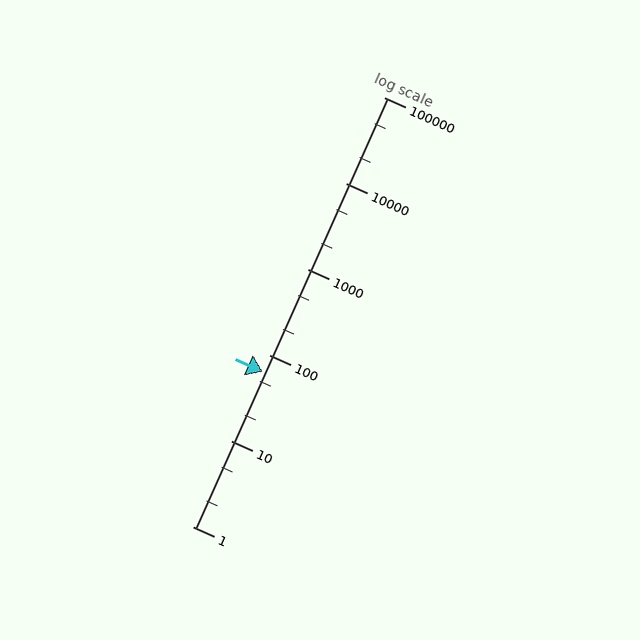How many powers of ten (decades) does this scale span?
The scale spans 5 decades, from 1 to 100000.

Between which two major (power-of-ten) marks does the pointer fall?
The pointer is between 10 and 100.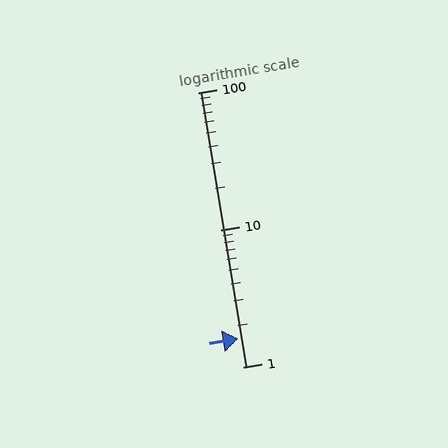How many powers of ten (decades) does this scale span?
The scale spans 2 decades, from 1 to 100.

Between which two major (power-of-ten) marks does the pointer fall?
The pointer is between 1 and 10.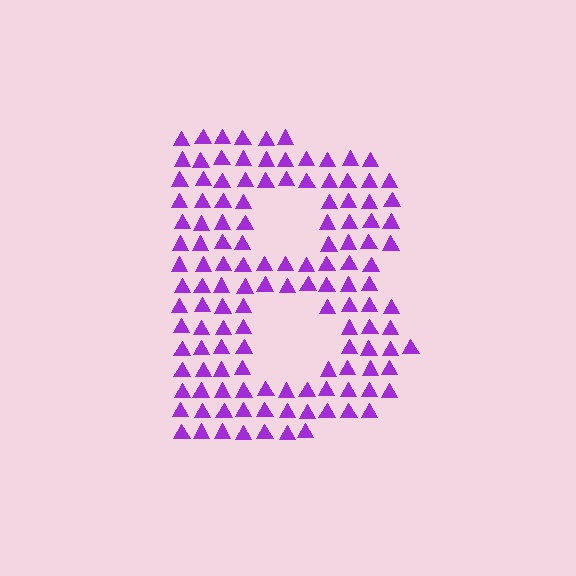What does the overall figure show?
The overall figure shows the letter B.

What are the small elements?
The small elements are triangles.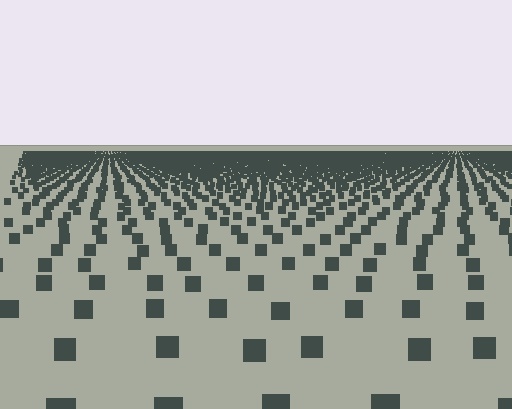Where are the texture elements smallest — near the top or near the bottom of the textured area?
Near the top.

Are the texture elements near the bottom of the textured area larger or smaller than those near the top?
Larger. Near the bottom, elements are closer to the viewer and appear at a bigger on-screen size.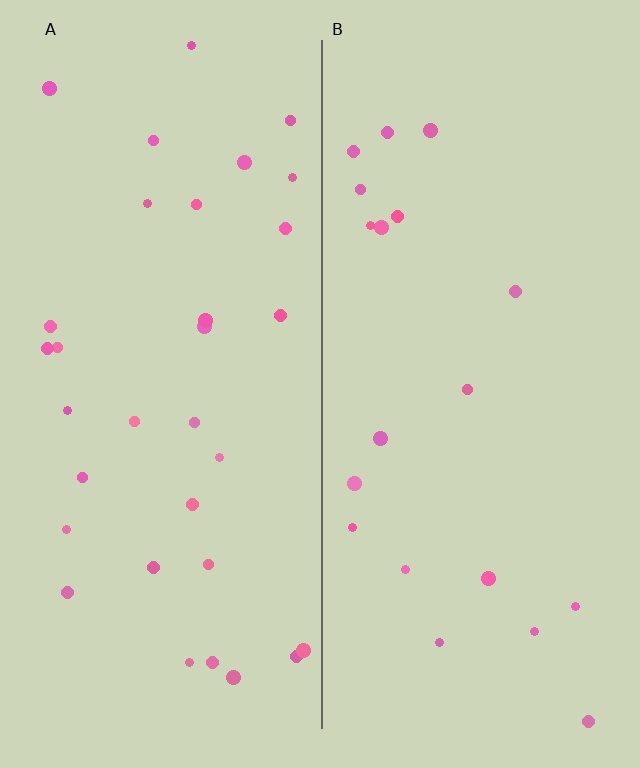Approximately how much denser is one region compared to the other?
Approximately 1.6× — region A over region B.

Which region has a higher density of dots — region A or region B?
A (the left).